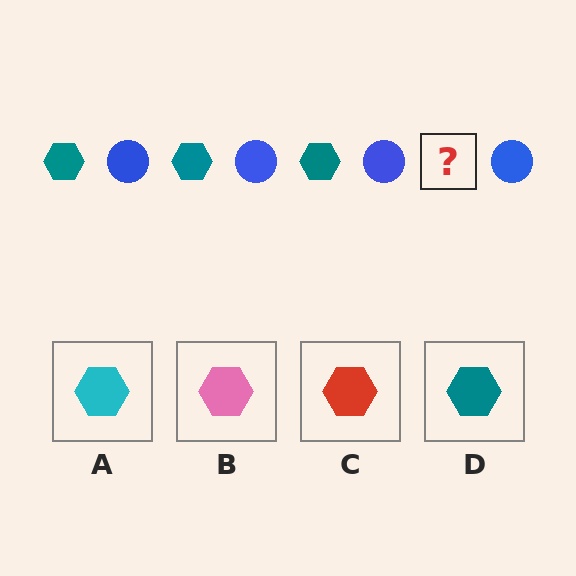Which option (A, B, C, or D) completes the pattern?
D.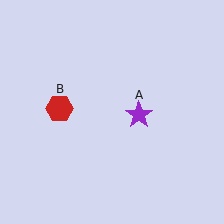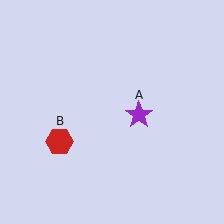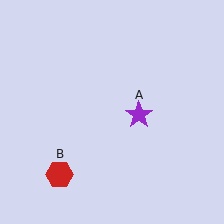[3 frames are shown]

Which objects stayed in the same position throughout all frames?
Purple star (object A) remained stationary.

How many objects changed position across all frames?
1 object changed position: red hexagon (object B).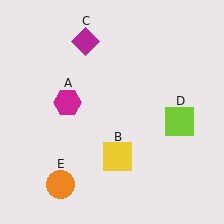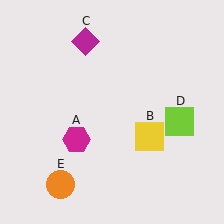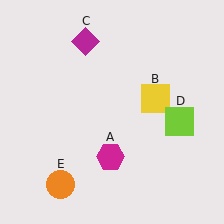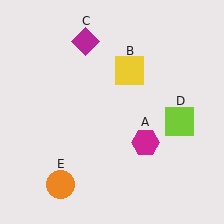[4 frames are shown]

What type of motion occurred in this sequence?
The magenta hexagon (object A), yellow square (object B) rotated counterclockwise around the center of the scene.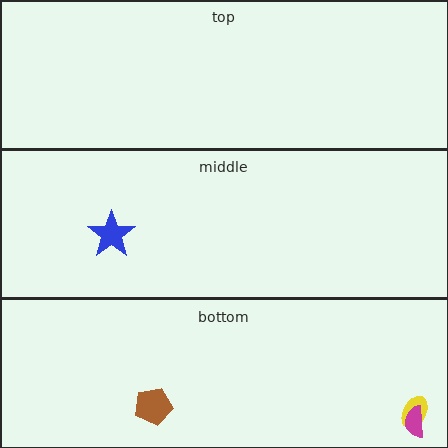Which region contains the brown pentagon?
The bottom region.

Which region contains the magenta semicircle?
The bottom region.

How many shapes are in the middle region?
1.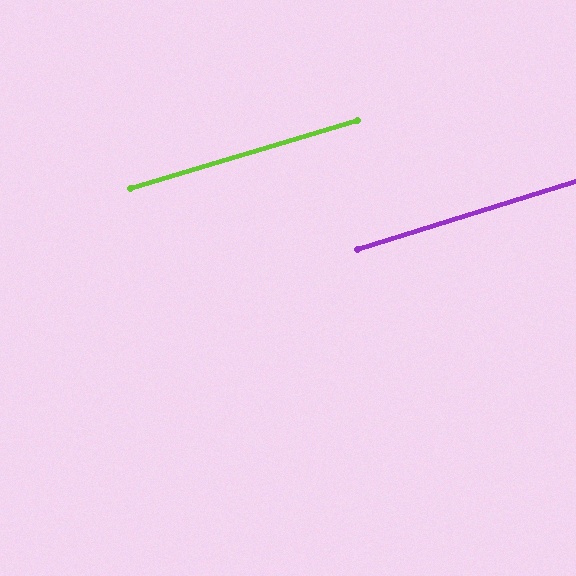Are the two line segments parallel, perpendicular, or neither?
Parallel — their directions differ by only 0.8°.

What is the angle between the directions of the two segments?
Approximately 1 degree.